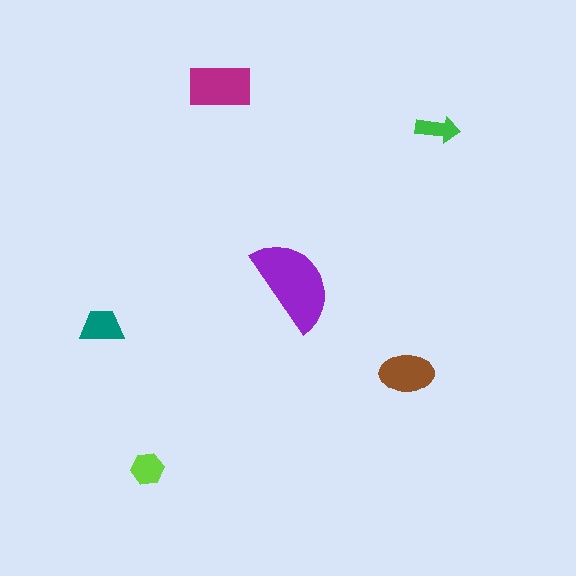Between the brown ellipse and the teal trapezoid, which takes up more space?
The brown ellipse.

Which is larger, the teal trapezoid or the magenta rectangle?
The magenta rectangle.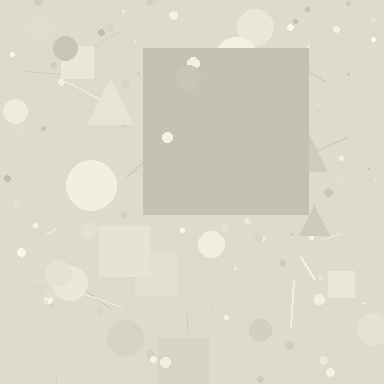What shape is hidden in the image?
A square is hidden in the image.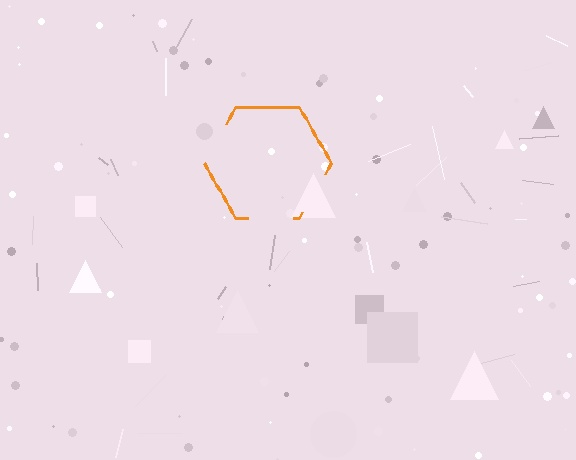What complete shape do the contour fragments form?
The contour fragments form a hexagon.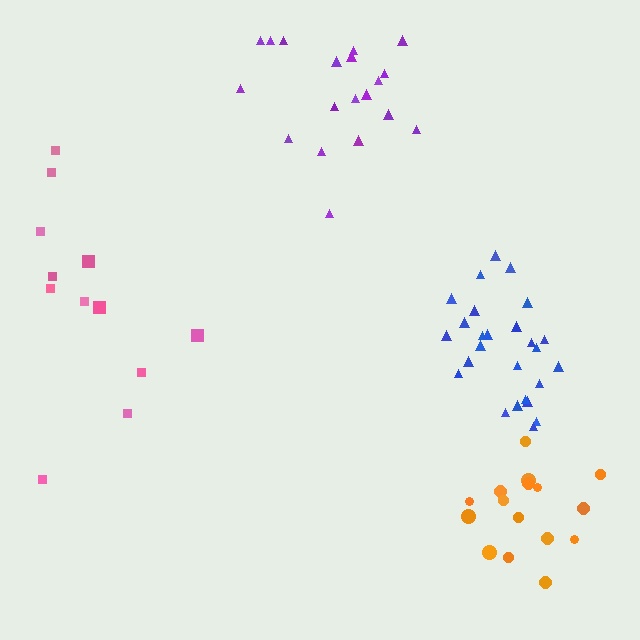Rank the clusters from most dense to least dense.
blue, orange, purple, pink.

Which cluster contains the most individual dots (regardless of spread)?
Blue (26).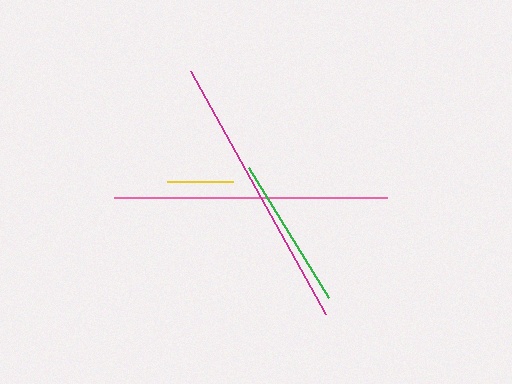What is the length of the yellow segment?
The yellow segment is approximately 66 pixels long.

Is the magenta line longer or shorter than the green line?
The magenta line is longer than the green line.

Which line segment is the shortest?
The yellow line is the shortest at approximately 66 pixels.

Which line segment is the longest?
The magenta line is the longest at approximately 278 pixels.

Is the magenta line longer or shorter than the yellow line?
The magenta line is longer than the yellow line.